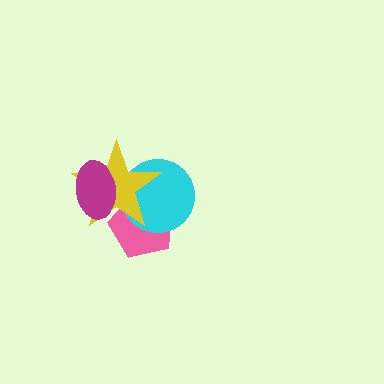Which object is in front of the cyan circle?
The yellow star is in front of the cyan circle.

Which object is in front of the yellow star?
The magenta ellipse is in front of the yellow star.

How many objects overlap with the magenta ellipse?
1 object overlaps with the magenta ellipse.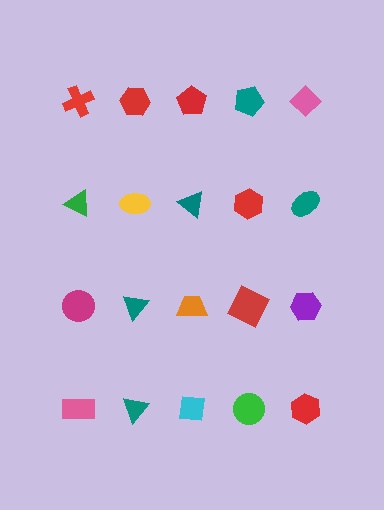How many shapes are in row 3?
5 shapes.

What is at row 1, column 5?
A pink diamond.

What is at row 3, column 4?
A red square.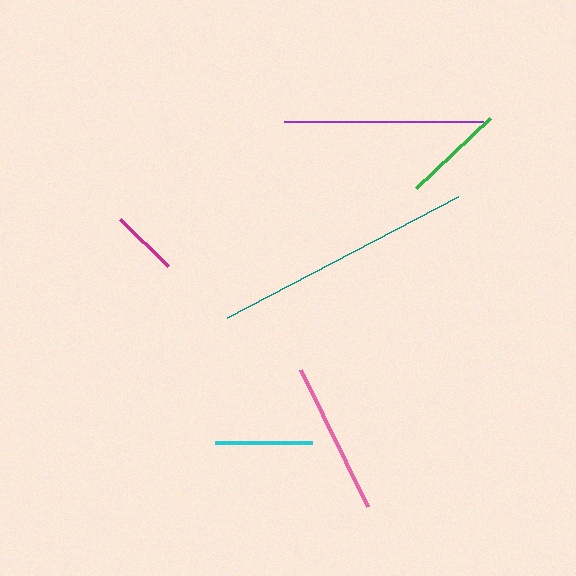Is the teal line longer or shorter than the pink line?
The teal line is longer than the pink line.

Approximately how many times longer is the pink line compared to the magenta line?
The pink line is approximately 2.2 times the length of the magenta line.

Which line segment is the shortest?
The magenta line is the shortest at approximately 68 pixels.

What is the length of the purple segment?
The purple segment is approximately 199 pixels long.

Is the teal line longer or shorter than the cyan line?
The teal line is longer than the cyan line.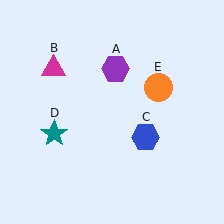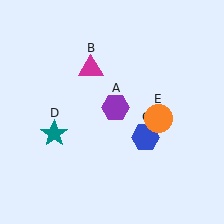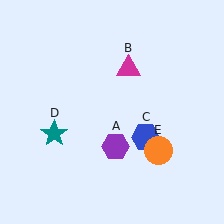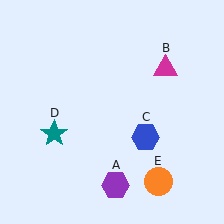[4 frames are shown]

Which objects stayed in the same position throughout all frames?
Blue hexagon (object C) and teal star (object D) remained stationary.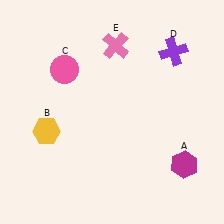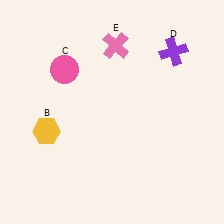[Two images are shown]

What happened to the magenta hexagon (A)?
The magenta hexagon (A) was removed in Image 2. It was in the bottom-right area of Image 1.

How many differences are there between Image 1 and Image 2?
There is 1 difference between the two images.